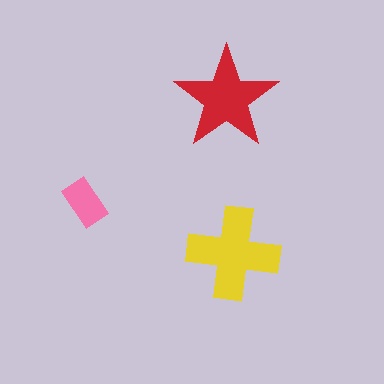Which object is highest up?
The red star is topmost.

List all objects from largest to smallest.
The yellow cross, the red star, the pink rectangle.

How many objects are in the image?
There are 3 objects in the image.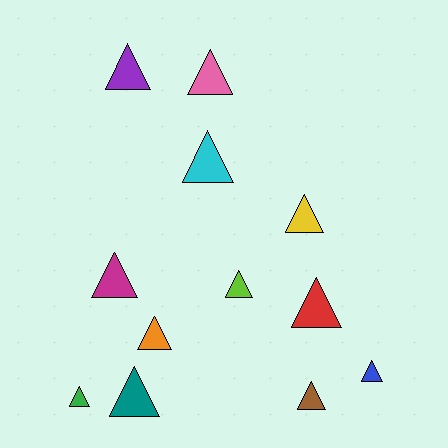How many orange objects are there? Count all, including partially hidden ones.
There is 1 orange object.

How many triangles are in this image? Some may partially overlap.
There are 12 triangles.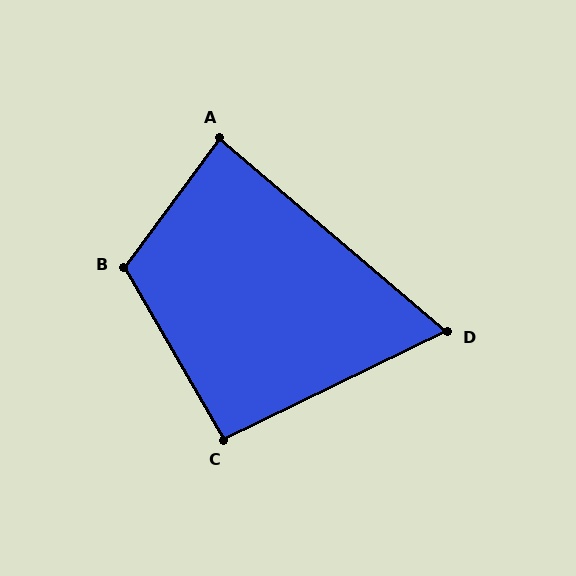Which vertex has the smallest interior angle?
D, at approximately 66 degrees.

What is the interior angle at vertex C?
Approximately 94 degrees (approximately right).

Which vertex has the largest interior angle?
B, at approximately 114 degrees.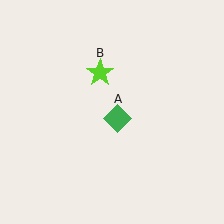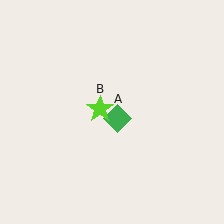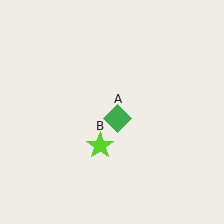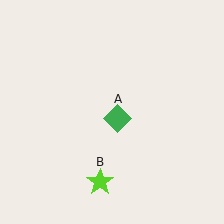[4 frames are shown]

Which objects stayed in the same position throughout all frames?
Green diamond (object A) remained stationary.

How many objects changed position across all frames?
1 object changed position: lime star (object B).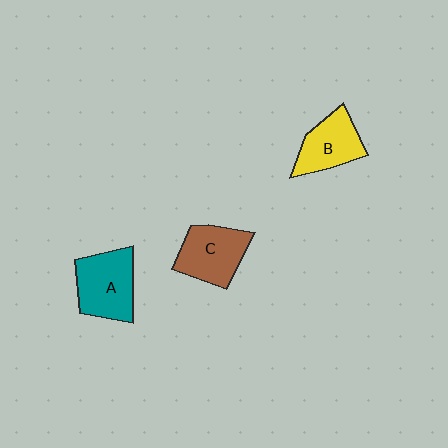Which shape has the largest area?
Shape A (teal).